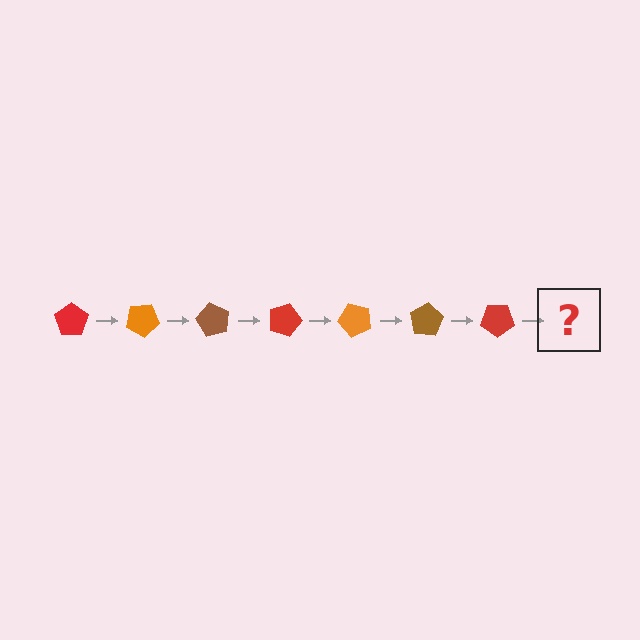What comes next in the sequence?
The next element should be an orange pentagon, rotated 210 degrees from the start.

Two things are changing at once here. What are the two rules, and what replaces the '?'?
The two rules are that it rotates 30 degrees each step and the color cycles through red, orange, and brown. The '?' should be an orange pentagon, rotated 210 degrees from the start.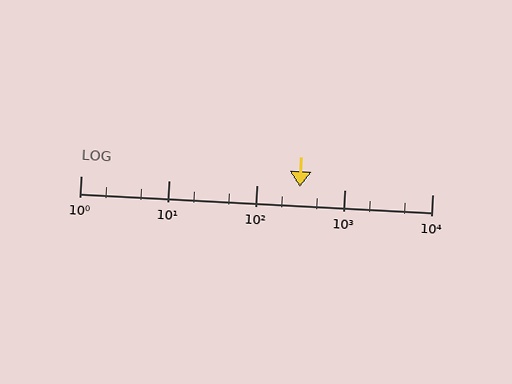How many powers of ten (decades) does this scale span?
The scale spans 4 decades, from 1 to 10000.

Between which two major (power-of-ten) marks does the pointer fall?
The pointer is between 100 and 1000.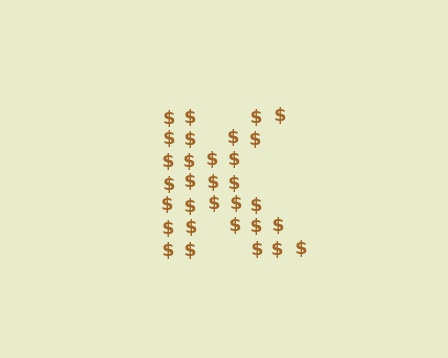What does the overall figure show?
The overall figure shows the letter K.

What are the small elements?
The small elements are dollar signs.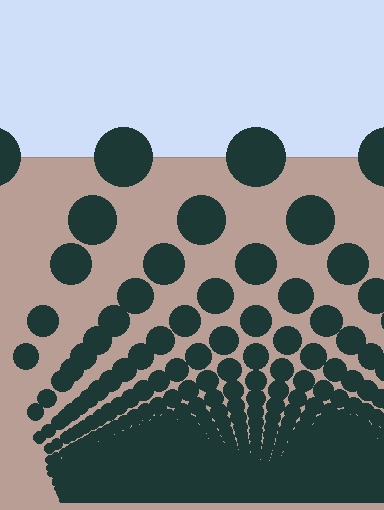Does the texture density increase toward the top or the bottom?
Density increases toward the bottom.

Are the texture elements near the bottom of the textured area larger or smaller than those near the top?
Smaller. The gradient is inverted — elements near the bottom are smaller and denser.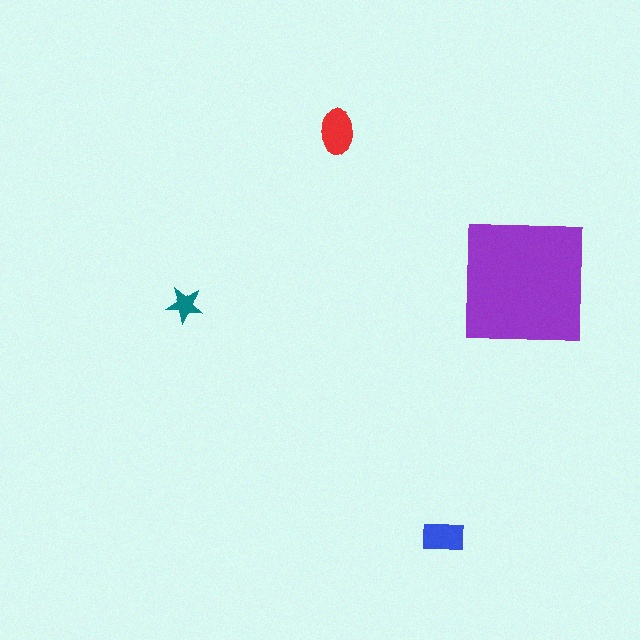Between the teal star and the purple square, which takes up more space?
The purple square.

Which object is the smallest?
The teal star.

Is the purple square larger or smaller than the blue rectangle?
Larger.